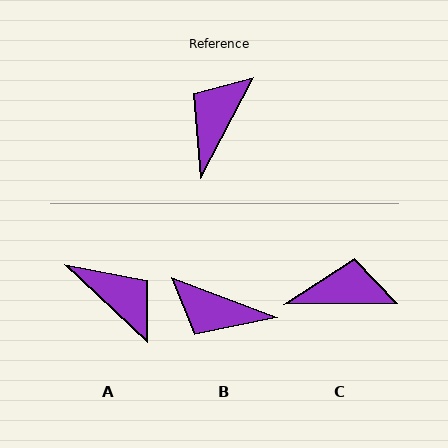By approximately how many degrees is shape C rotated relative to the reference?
Approximately 62 degrees clockwise.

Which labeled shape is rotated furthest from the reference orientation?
A, about 106 degrees away.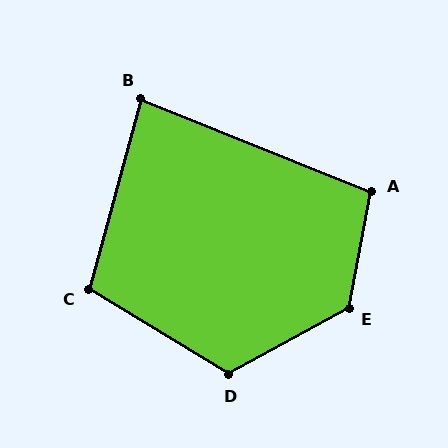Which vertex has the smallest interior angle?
B, at approximately 83 degrees.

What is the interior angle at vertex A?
Approximately 101 degrees (obtuse).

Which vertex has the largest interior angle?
E, at approximately 130 degrees.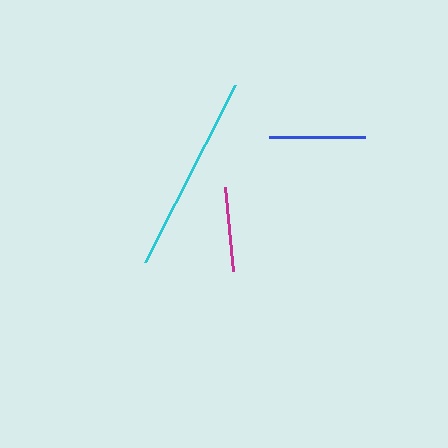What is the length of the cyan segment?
The cyan segment is approximately 198 pixels long.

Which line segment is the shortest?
The magenta line is the shortest at approximately 85 pixels.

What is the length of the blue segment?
The blue segment is approximately 96 pixels long.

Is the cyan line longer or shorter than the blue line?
The cyan line is longer than the blue line.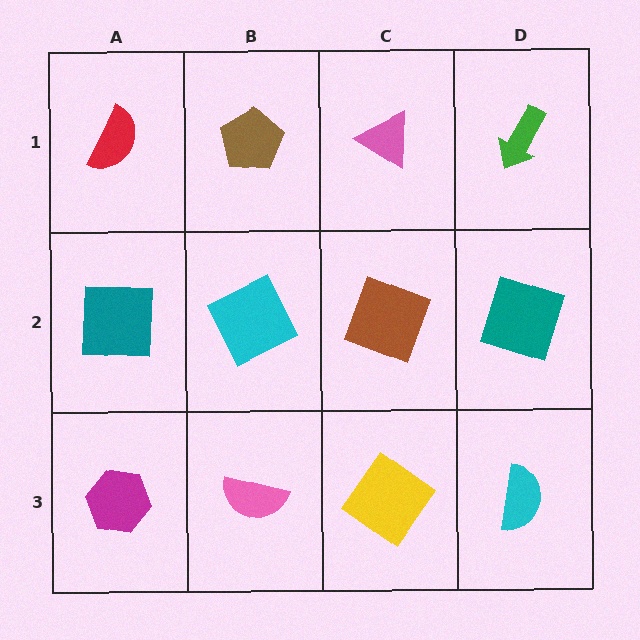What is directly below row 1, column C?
A brown square.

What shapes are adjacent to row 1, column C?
A brown square (row 2, column C), a brown pentagon (row 1, column B), a green arrow (row 1, column D).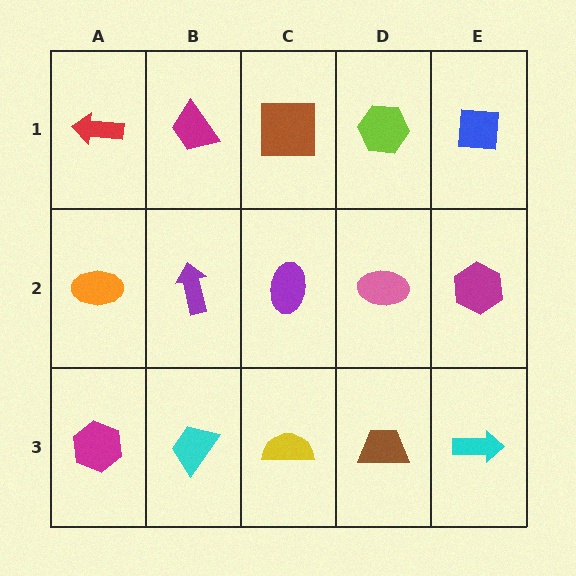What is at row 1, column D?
A lime hexagon.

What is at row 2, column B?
A purple arrow.